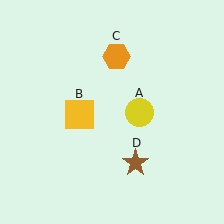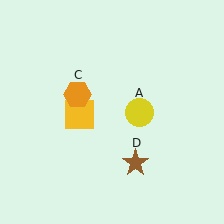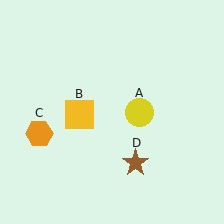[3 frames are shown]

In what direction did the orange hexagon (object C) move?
The orange hexagon (object C) moved down and to the left.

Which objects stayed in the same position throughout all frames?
Yellow circle (object A) and yellow square (object B) and brown star (object D) remained stationary.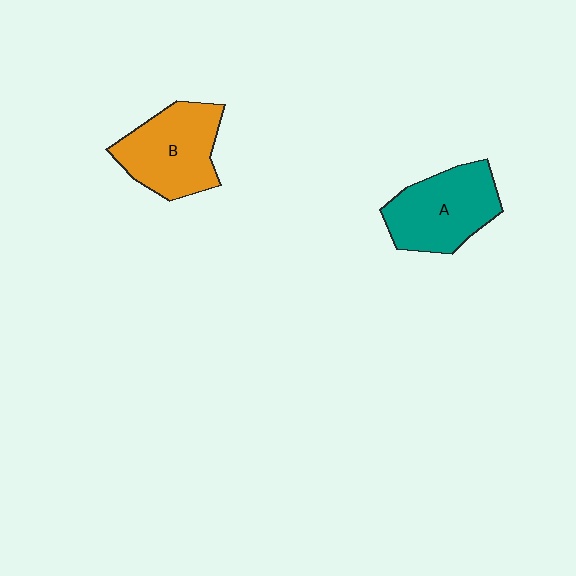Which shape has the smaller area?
Shape B (orange).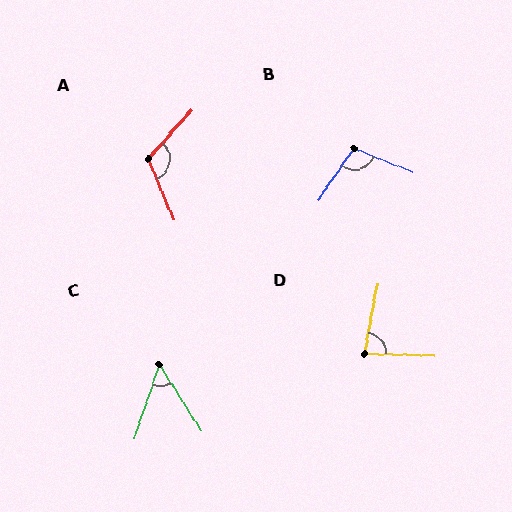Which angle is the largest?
A, at approximately 115 degrees.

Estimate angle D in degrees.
Approximately 82 degrees.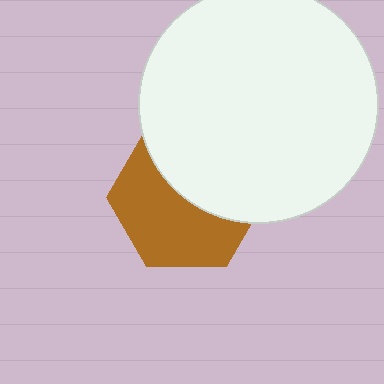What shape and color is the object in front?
The object in front is a white circle.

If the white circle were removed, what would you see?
You would see the complete brown hexagon.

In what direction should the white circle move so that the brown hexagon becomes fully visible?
The white circle should move up. That is the shortest direction to clear the overlap and leave the brown hexagon fully visible.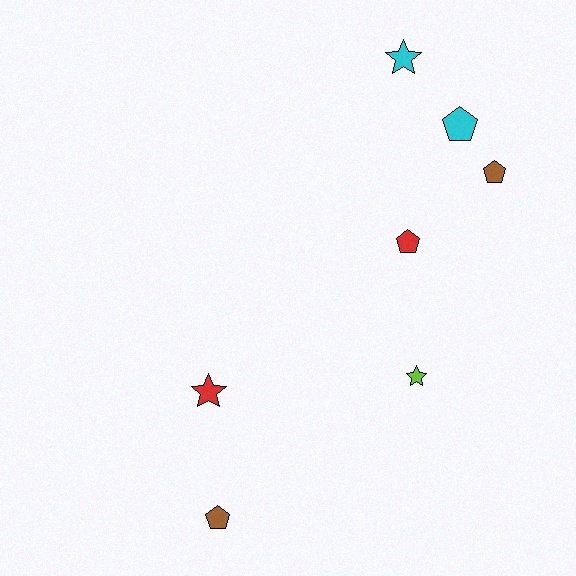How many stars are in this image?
There are 3 stars.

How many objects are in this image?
There are 7 objects.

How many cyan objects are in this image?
There are 2 cyan objects.